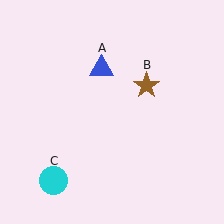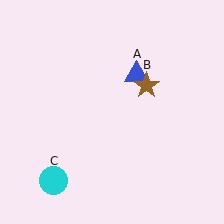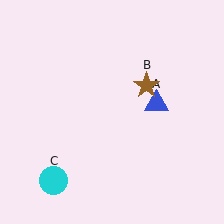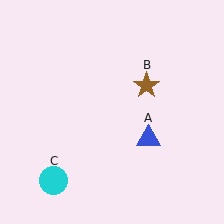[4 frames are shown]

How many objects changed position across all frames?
1 object changed position: blue triangle (object A).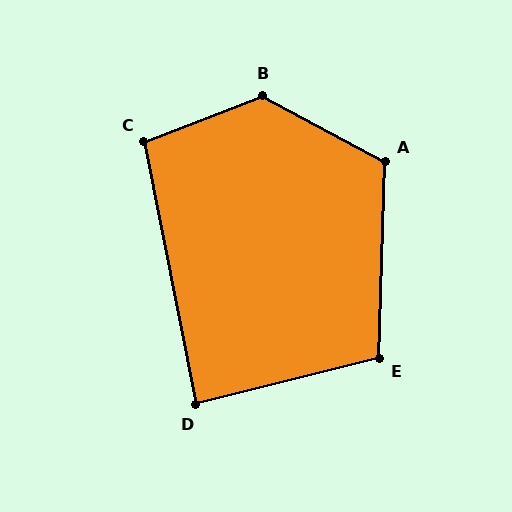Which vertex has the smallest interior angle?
D, at approximately 87 degrees.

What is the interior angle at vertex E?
Approximately 106 degrees (obtuse).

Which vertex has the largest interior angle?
B, at approximately 131 degrees.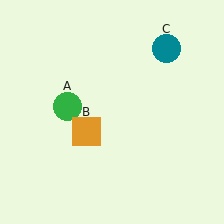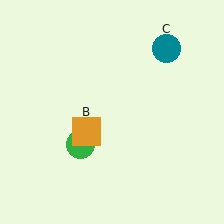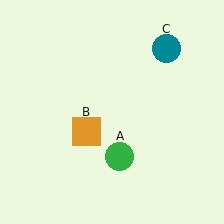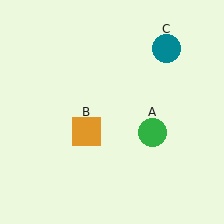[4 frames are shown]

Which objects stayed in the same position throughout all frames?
Orange square (object B) and teal circle (object C) remained stationary.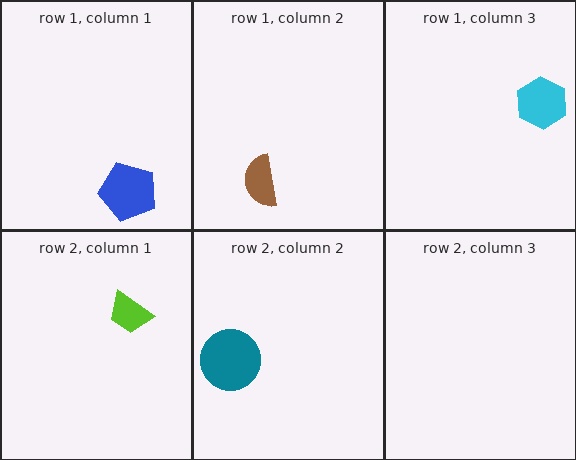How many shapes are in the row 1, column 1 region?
1.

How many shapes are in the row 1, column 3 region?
1.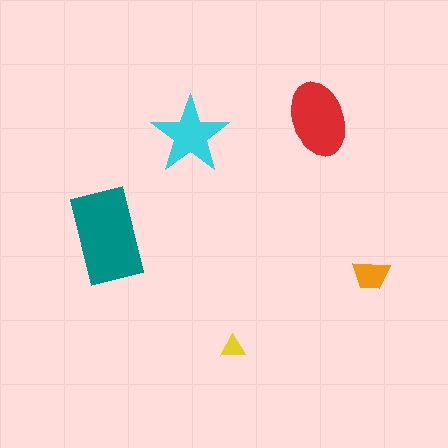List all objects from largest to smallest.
The teal rectangle, the red ellipse, the cyan star, the orange trapezoid, the yellow triangle.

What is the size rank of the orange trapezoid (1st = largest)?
4th.